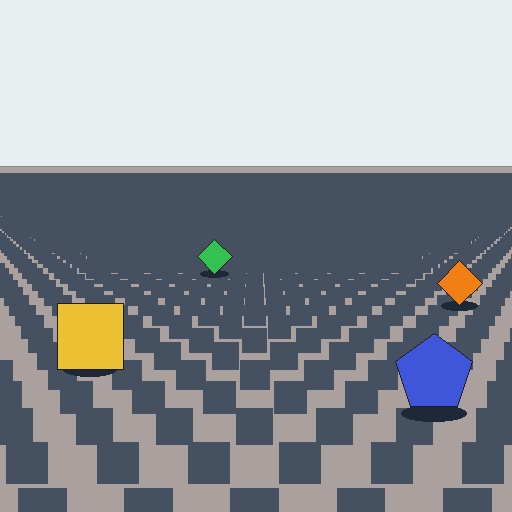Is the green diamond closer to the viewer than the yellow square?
No. The yellow square is closer — you can tell from the texture gradient: the ground texture is coarser near it.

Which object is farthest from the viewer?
The green diamond is farthest from the viewer. It appears smaller and the ground texture around it is denser.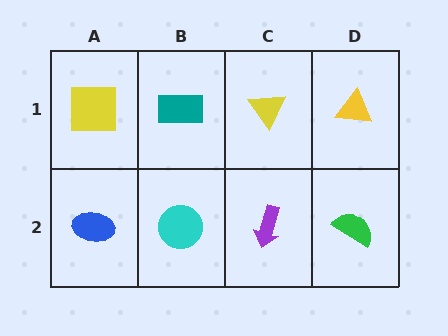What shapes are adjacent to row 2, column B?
A teal rectangle (row 1, column B), a blue ellipse (row 2, column A), a purple arrow (row 2, column C).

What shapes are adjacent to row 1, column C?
A purple arrow (row 2, column C), a teal rectangle (row 1, column B), a yellow triangle (row 1, column D).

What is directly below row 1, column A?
A blue ellipse.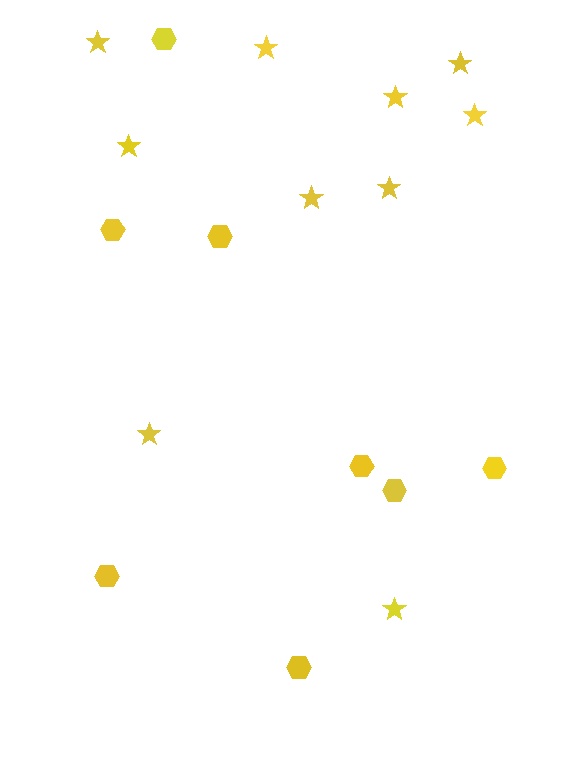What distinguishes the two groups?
There are 2 groups: one group of stars (10) and one group of hexagons (8).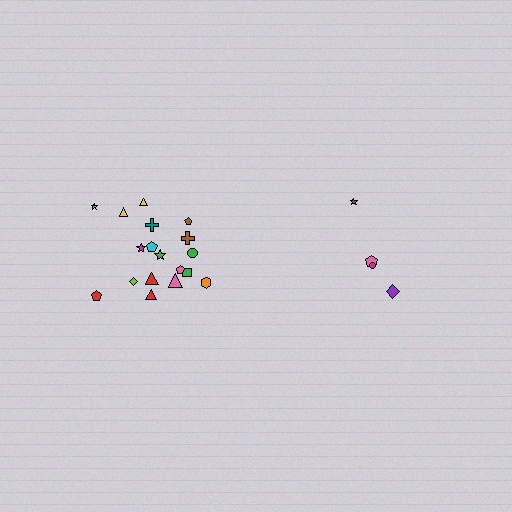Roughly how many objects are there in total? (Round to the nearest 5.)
Roughly 20 objects in total.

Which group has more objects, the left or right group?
The left group.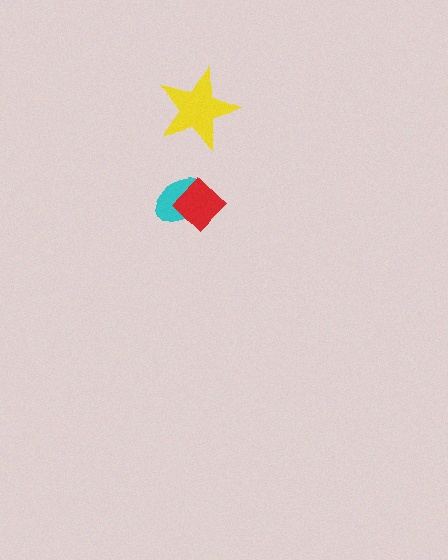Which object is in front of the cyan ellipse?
The red diamond is in front of the cyan ellipse.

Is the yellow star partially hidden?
No, no other shape covers it.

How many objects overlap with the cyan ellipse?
1 object overlaps with the cyan ellipse.